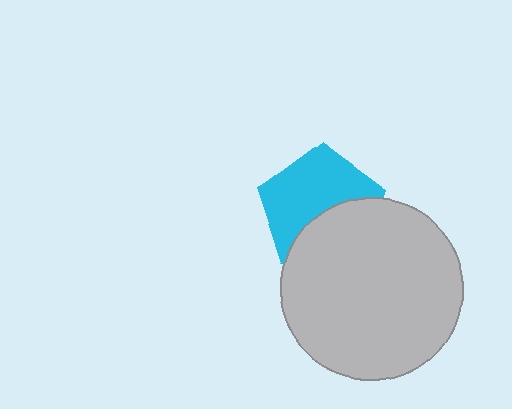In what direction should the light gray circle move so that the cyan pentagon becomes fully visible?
The light gray circle should move down. That is the shortest direction to clear the overlap and leave the cyan pentagon fully visible.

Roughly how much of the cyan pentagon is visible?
About half of it is visible (roughly 59%).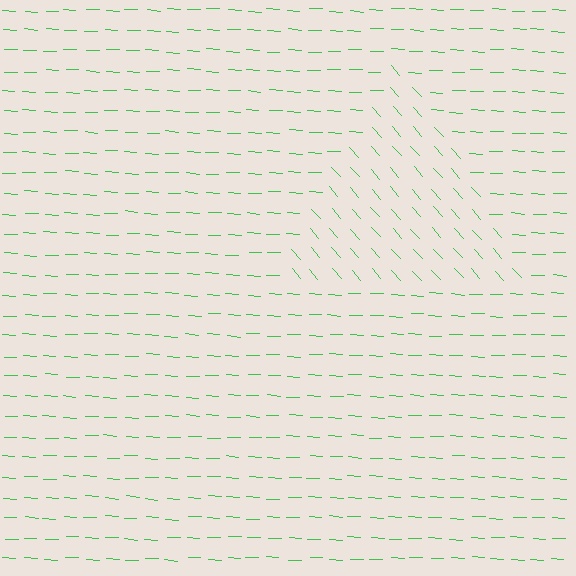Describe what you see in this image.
The image is filled with small green line segments. A triangle region in the image has lines oriented differently from the surrounding lines, creating a visible texture boundary.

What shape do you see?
I see a triangle.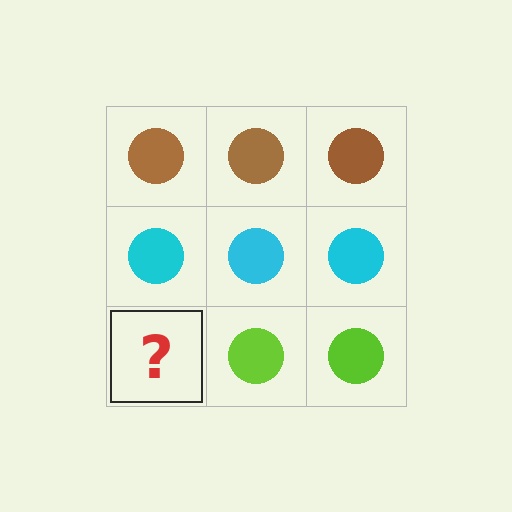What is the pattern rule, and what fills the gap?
The rule is that each row has a consistent color. The gap should be filled with a lime circle.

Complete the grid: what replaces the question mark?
The question mark should be replaced with a lime circle.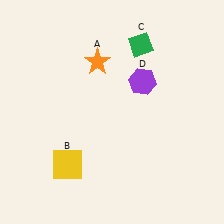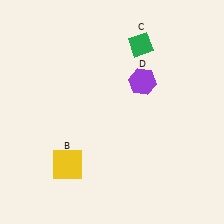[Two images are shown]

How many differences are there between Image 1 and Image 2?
There is 1 difference between the two images.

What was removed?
The orange star (A) was removed in Image 2.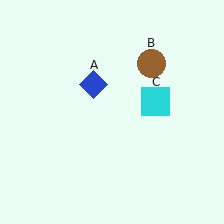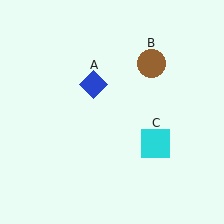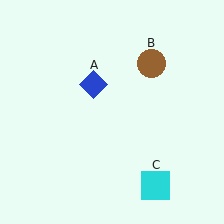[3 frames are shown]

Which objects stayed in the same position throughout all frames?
Blue diamond (object A) and brown circle (object B) remained stationary.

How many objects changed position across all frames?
1 object changed position: cyan square (object C).